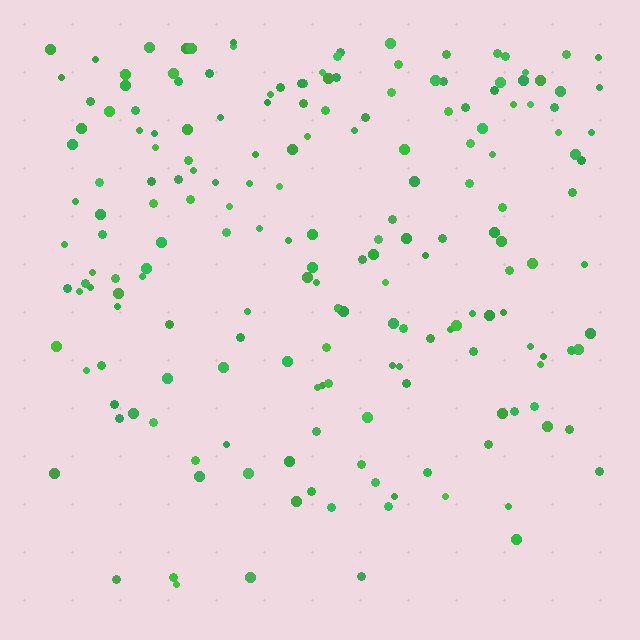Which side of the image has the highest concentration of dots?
The top.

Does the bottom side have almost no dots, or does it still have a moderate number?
Still a moderate number, just noticeably fewer than the top.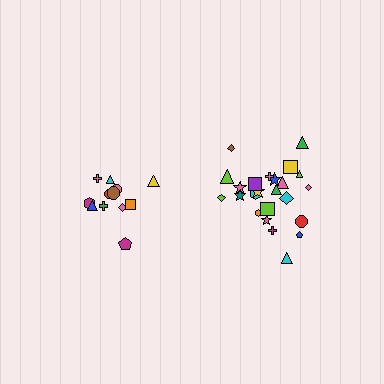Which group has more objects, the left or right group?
The right group.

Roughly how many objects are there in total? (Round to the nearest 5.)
Roughly 35 objects in total.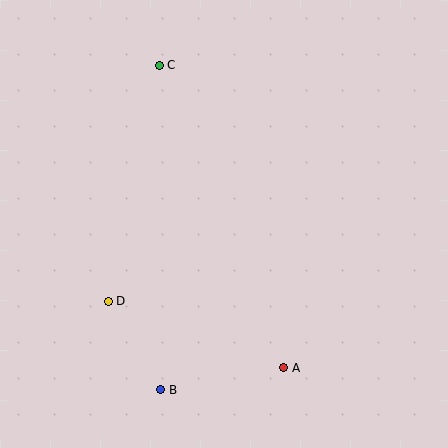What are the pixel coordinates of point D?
Point D is at (108, 301).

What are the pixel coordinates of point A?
Point A is at (284, 368).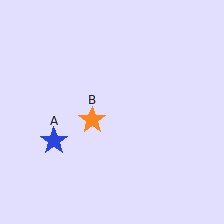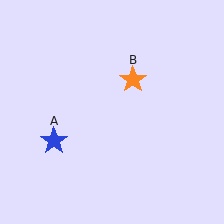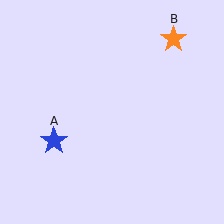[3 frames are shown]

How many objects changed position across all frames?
1 object changed position: orange star (object B).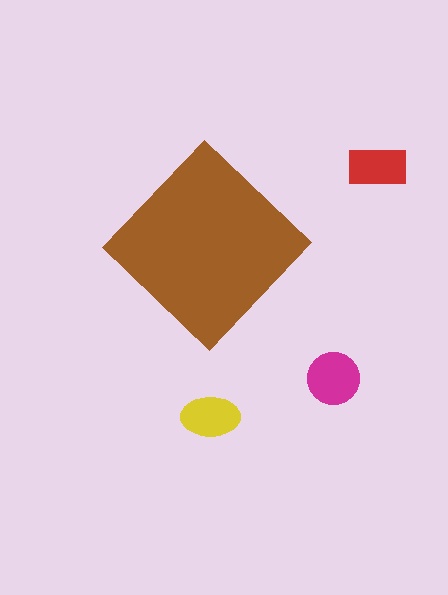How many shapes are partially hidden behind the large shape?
0 shapes are partially hidden.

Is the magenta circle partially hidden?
No, the magenta circle is fully visible.